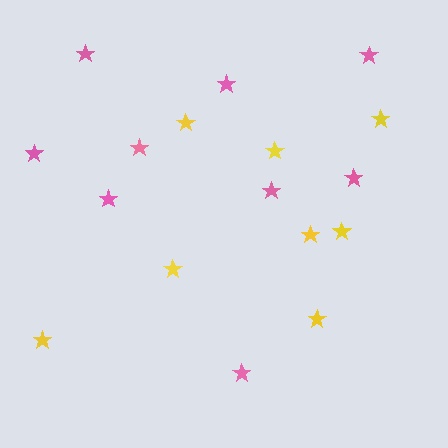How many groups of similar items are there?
There are 2 groups: one group of yellow stars (8) and one group of pink stars (9).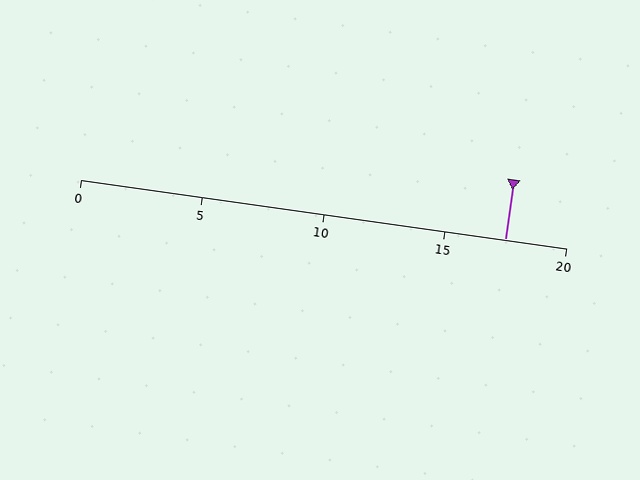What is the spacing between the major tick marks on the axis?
The major ticks are spaced 5 apart.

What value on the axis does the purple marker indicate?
The marker indicates approximately 17.5.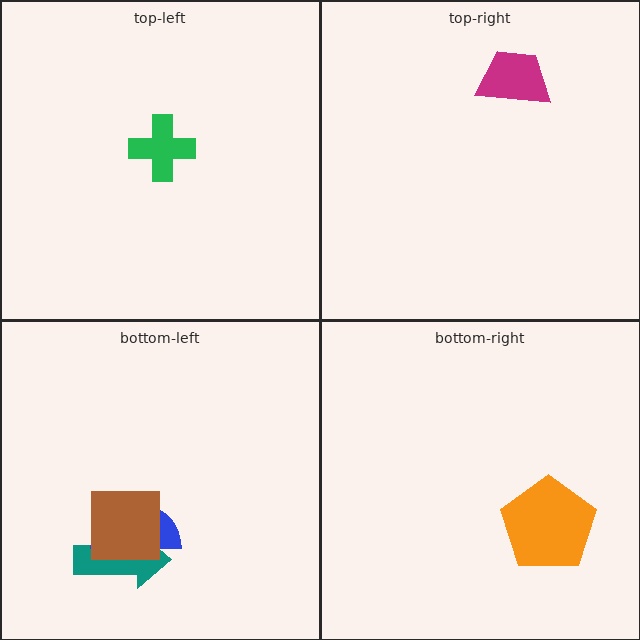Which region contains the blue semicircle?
The bottom-left region.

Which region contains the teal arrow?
The bottom-left region.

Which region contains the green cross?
The top-left region.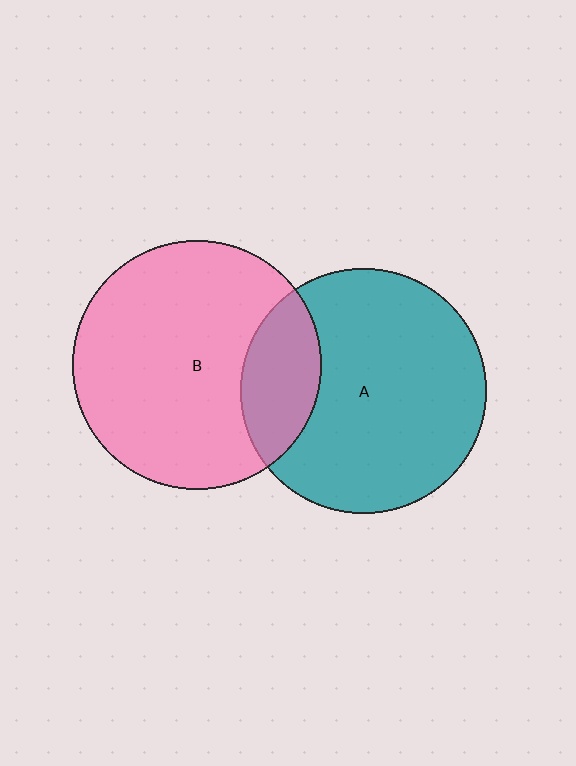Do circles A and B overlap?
Yes.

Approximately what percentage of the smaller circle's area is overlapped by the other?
Approximately 20%.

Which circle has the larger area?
Circle B (pink).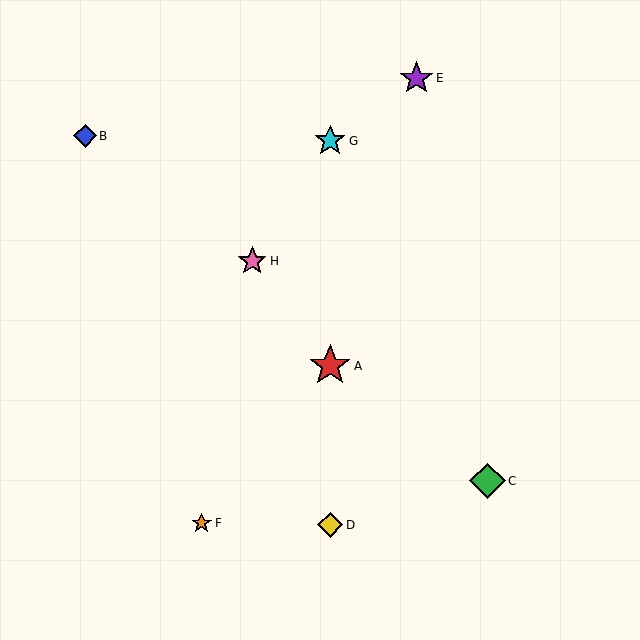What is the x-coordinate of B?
Object B is at x≈85.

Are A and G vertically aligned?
Yes, both are at x≈330.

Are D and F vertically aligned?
No, D is at x≈330 and F is at x≈202.